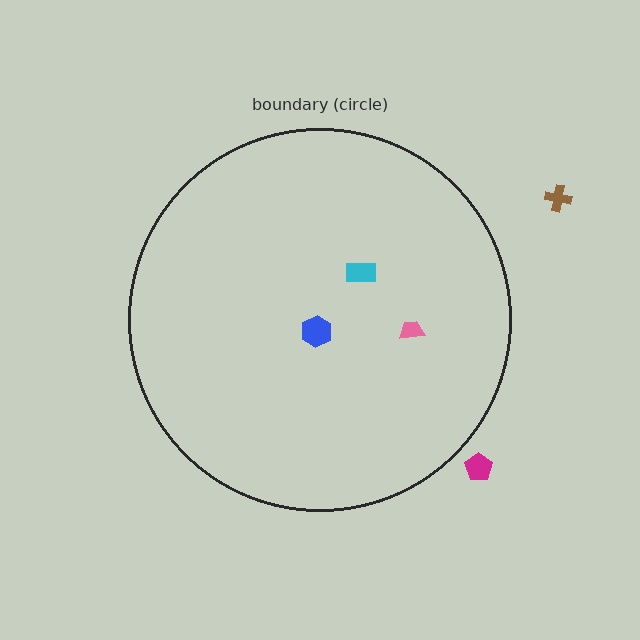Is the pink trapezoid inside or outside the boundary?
Inside.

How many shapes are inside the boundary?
3 inside, 2 outside.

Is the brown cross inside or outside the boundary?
Outside.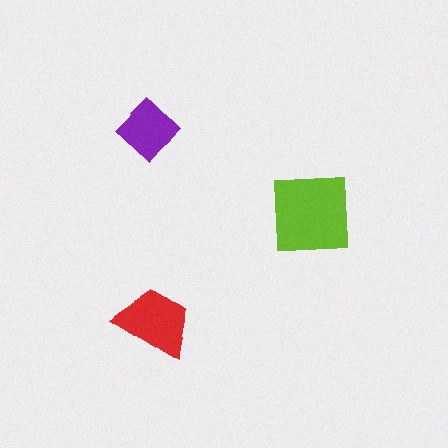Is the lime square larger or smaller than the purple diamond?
Larger.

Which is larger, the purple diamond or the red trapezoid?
The red trapezoid.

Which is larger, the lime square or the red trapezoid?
The lime square.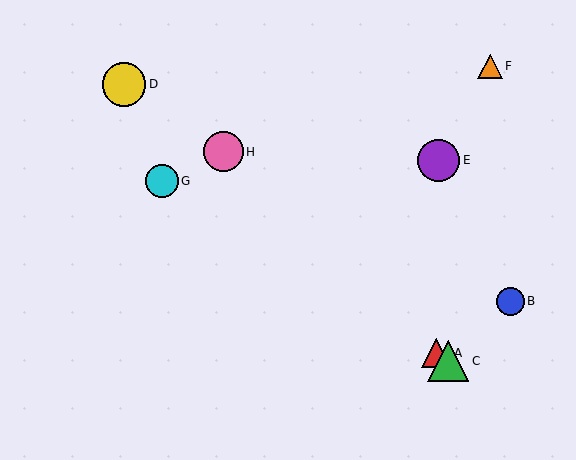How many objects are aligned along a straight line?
3 objects (A, C, G) are aligned along a straight line.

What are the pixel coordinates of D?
Object D is at (124, 84).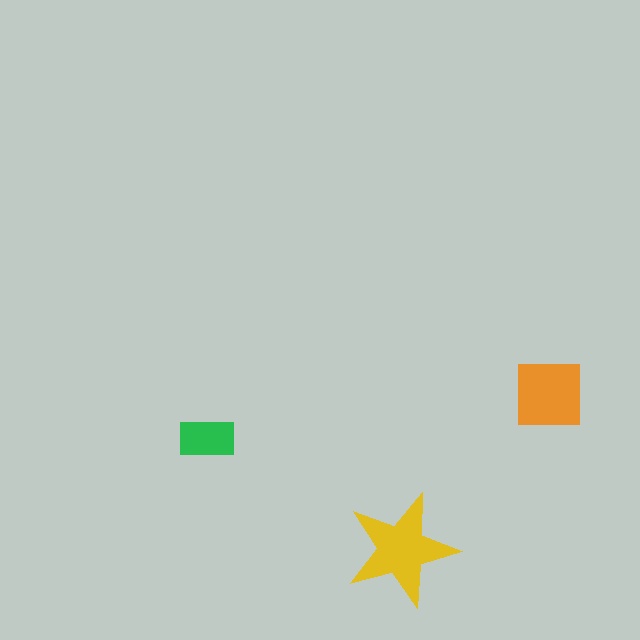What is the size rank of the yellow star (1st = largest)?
1st.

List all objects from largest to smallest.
The yellow star, the orange square, the green rectangle.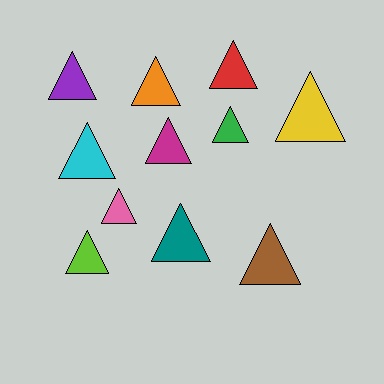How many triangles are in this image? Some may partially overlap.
There are 11 triangles.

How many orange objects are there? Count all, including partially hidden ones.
There is 1 orange object.